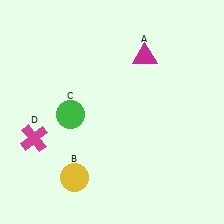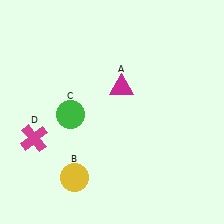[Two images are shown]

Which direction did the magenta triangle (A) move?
The magenta triangle (A) moved down.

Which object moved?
The magenta triangle (A) moved down.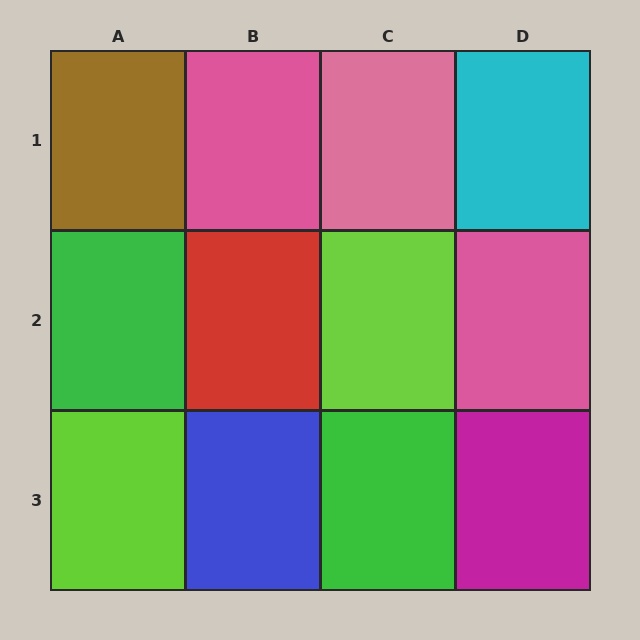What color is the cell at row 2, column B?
Red.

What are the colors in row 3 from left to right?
Lime, blue, green, magenta.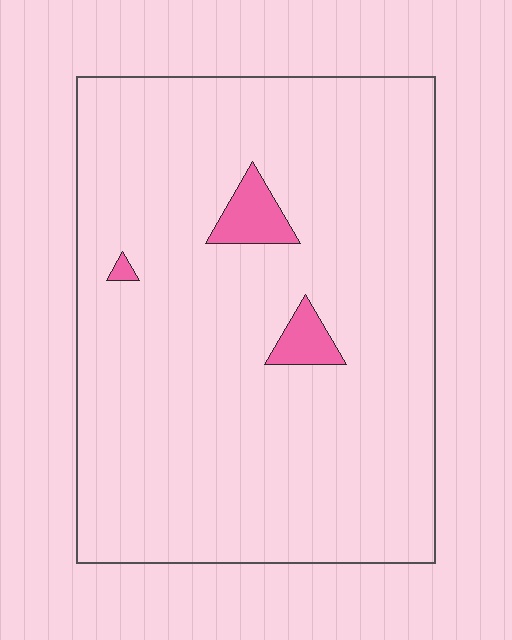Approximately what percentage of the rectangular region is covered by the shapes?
Approximately 5%.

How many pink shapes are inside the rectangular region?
3.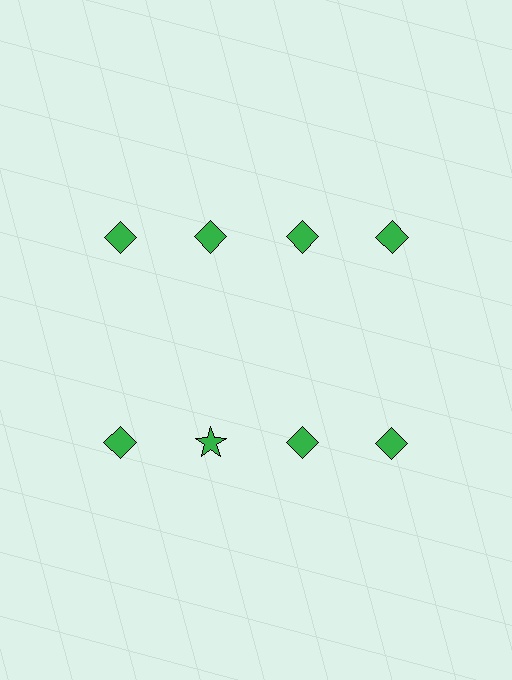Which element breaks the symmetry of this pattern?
The green star in the second row, second from left column breaks the symmetry. All other shapes are green diamonds.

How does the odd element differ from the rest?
It has a different shape: star instead of diamond.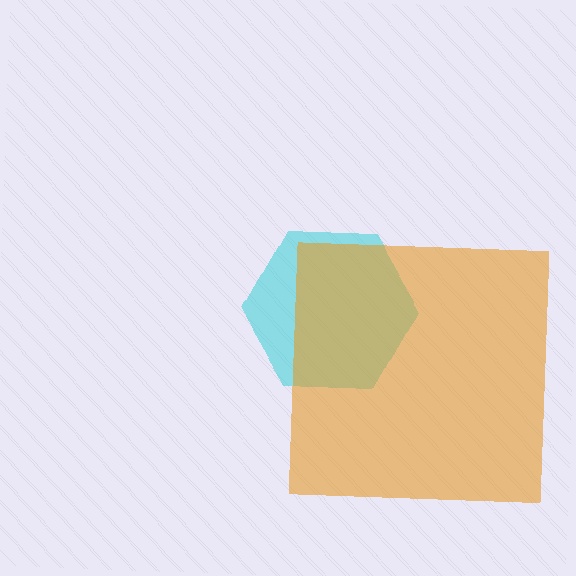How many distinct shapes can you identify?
There are 2 distinct shapes: a cyan hexagon, an orange square.